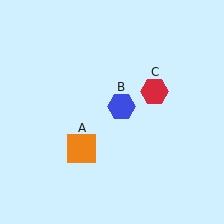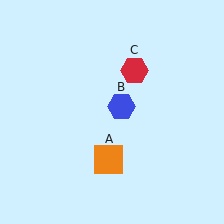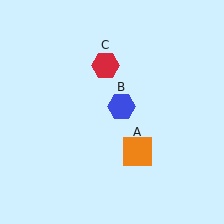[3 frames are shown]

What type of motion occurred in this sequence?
The orange square (object A), red hexagon (object C) rotated counterclockwise around the center of the scene.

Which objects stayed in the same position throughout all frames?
Blue hexagon (object B) remained stationary.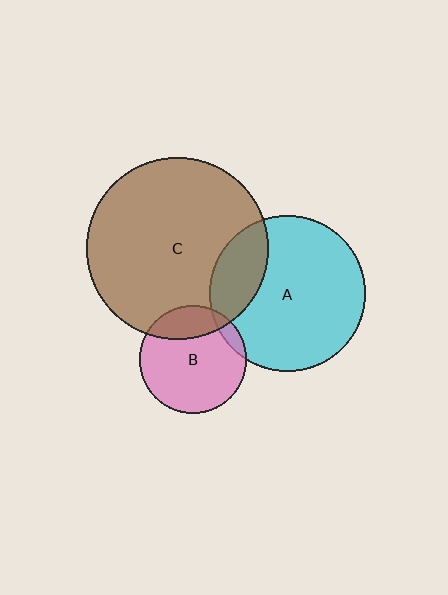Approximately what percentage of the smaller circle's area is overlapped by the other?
Approximately 20%.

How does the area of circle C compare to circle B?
Approximately 2.9 times.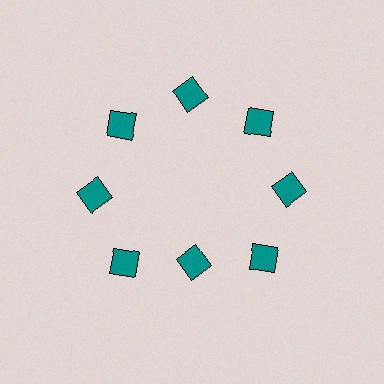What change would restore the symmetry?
The symmetry would be restored by moving it outward, back onto the ring so that all 8 diamonds sit at equal angles and equal distance from the center.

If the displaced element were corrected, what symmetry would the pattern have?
It would have 8-fold rotational symmetry — the pattern would map onto itself every 45 degrees.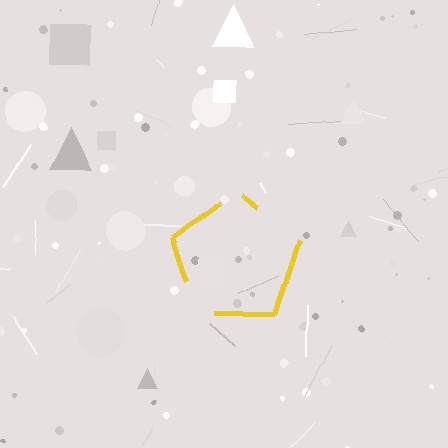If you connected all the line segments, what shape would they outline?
They would outline a pentagon.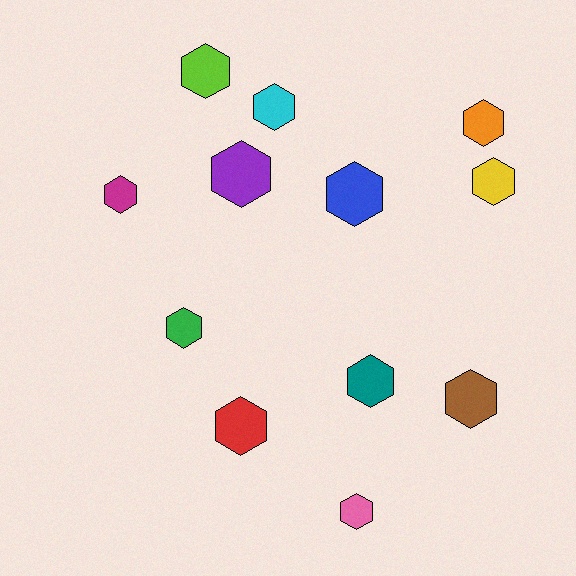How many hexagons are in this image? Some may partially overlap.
There are 12 hexagons.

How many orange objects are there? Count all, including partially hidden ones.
There is 1 orange object.